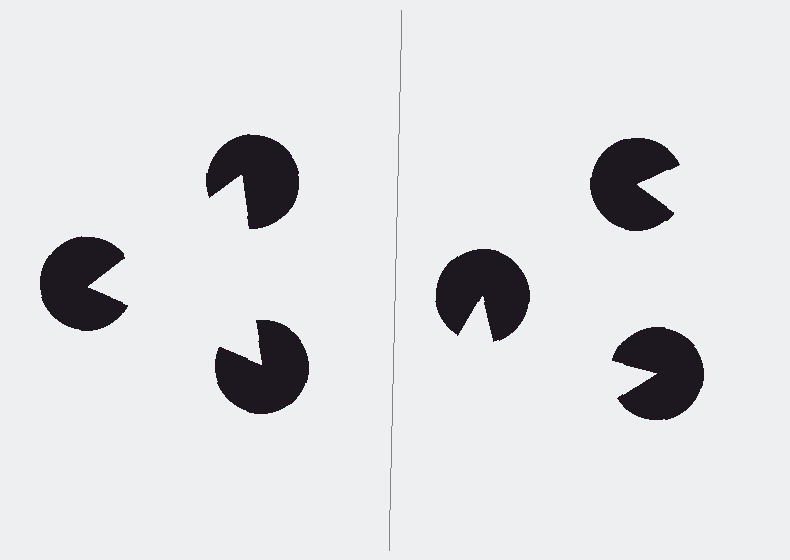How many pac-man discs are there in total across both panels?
6 — 3 on each side.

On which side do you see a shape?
An illusory triangle appears on the left side. On the right side the wedge cuts are rotated, so no coherent shape forms.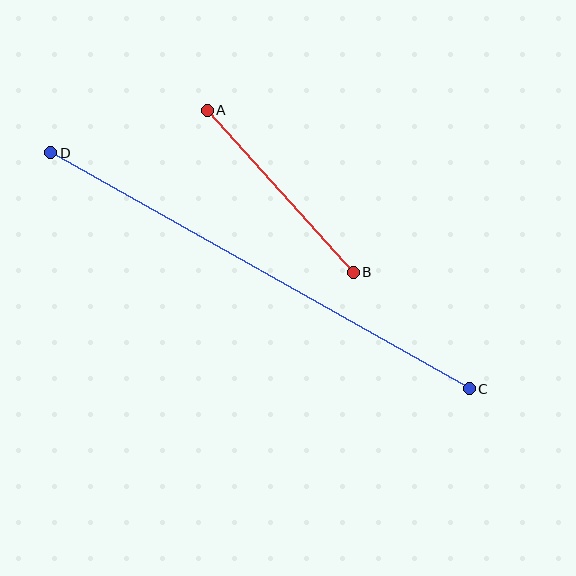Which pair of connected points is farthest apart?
Points C and D are farthest apart.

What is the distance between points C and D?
The distance is approximately 480 pixels.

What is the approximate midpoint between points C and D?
The midpoint is at approximately (260, 271) pixels.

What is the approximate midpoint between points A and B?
The midpoint is at approximately (280, 191) pixels.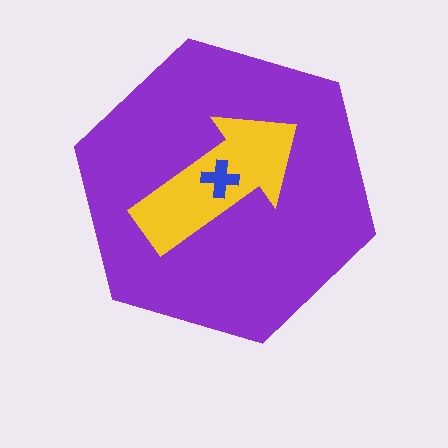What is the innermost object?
The blue cross.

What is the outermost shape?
The purple hexagon.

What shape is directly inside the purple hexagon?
The yellow arrow.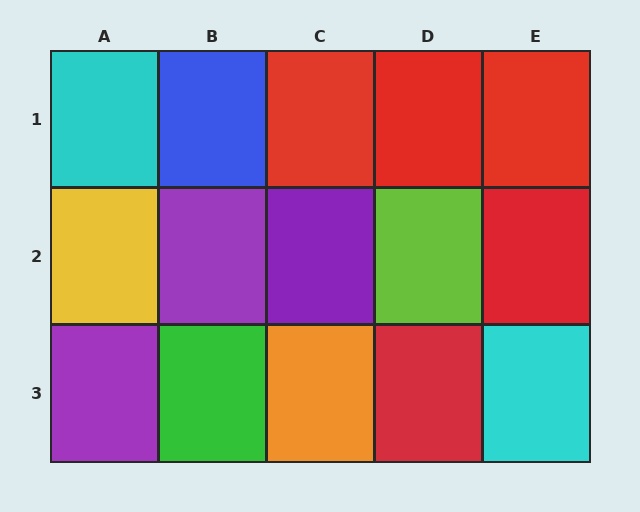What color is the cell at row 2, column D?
Lime.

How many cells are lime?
1 cell is lime.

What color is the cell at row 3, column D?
Red.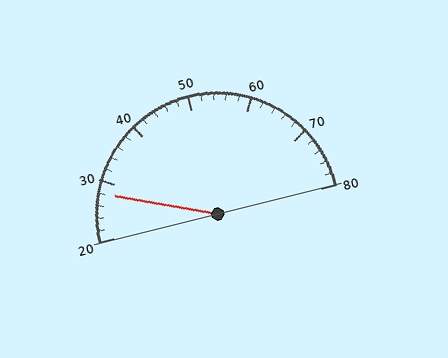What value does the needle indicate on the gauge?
The needle indicates approximately 28.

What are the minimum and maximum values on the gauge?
The gauge ranges from 20 to 80.